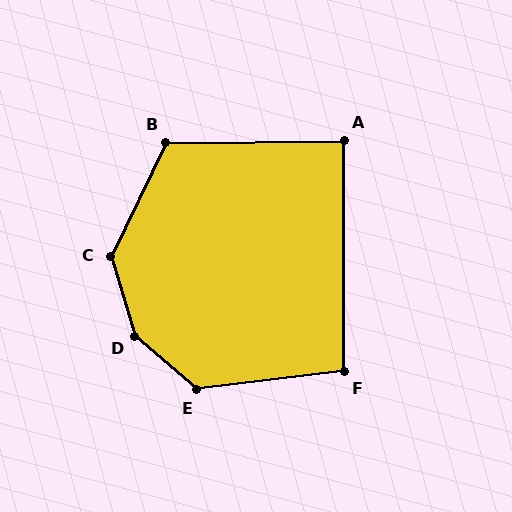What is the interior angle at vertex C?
Approximately 137 degrees (obtuse).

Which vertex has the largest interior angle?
D, at approximately 147 degrees.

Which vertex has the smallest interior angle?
A, at approximately 89 degrees.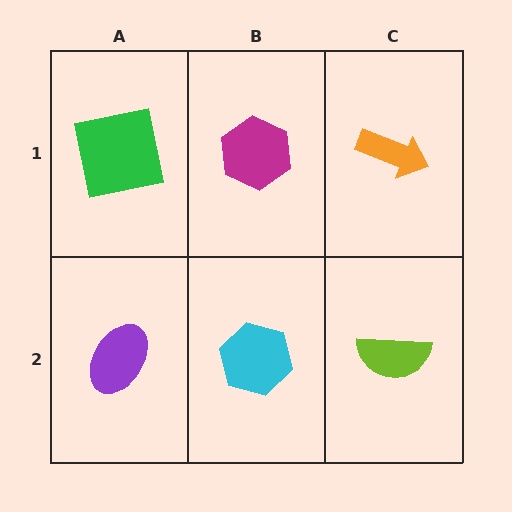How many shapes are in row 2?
3 shapes.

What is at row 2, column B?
A cyan hexagon.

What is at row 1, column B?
A magenta hexagon.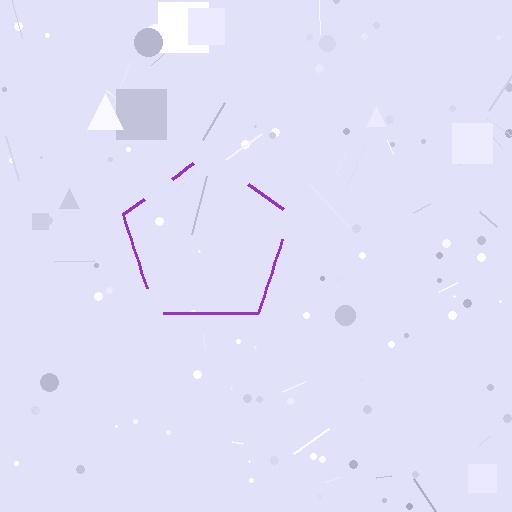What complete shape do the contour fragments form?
The contour fragments form a pentagon.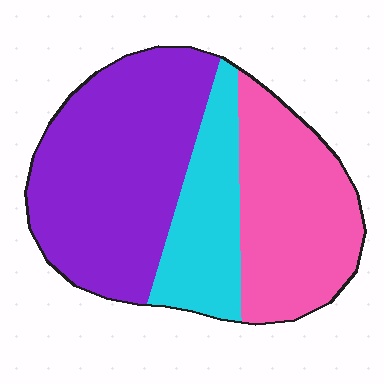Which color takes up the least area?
Cyan, at roughly 20%.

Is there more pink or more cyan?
Pink.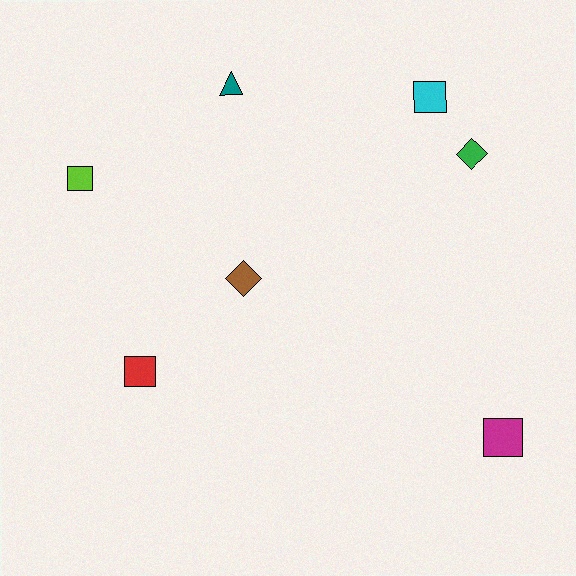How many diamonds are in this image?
There are 2 diamonds.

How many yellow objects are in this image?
There are no yellow objects.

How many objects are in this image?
There are 7 objects.